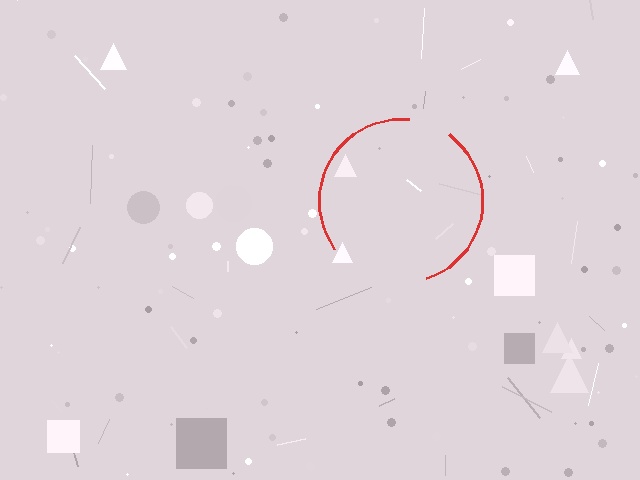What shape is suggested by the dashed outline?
The dashed outline suggests a circle.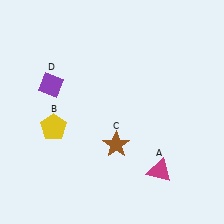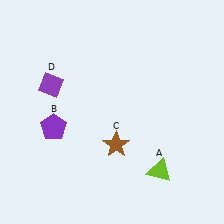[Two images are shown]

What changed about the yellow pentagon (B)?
In Image 1, B is yellow. In Image 2, it changed to purple.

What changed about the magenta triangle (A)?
In Image 1, A is magenta. In Image 2, it changed to lime.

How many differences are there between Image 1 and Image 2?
There are 2 differences between the two images.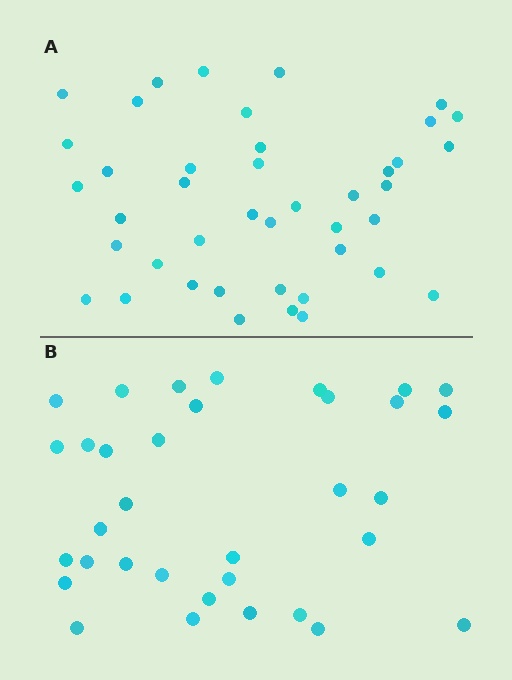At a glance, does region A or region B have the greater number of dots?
Region A (the top region) has more dots.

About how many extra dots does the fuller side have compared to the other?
Region A has roughly 8 or so more dots than region B.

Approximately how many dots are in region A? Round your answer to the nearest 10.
About 40 dots. (The exact count is 42, which rounds to 40.)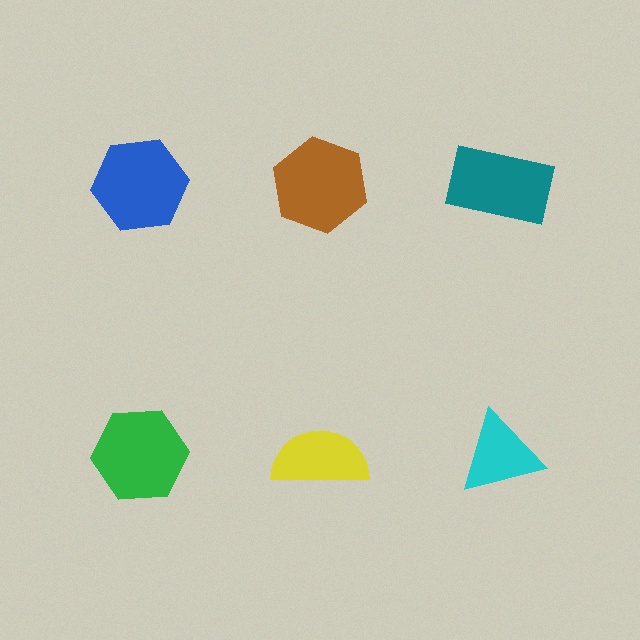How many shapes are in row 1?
3 shapes.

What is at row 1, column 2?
A brown hexagon.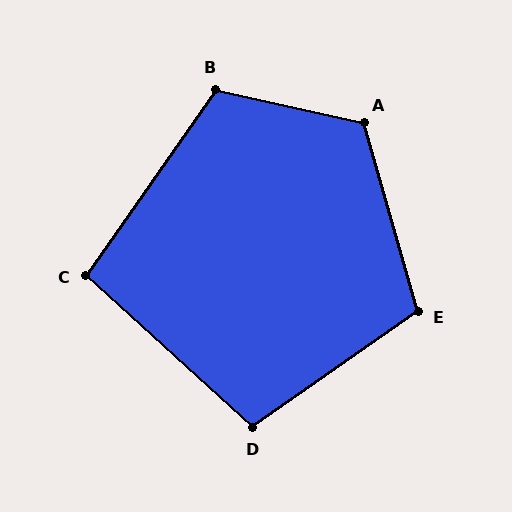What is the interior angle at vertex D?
Approximately 103 degrees (obtuse).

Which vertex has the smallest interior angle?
C, at approximately 97 degrees.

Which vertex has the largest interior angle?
A, at approximately 119 degrees.